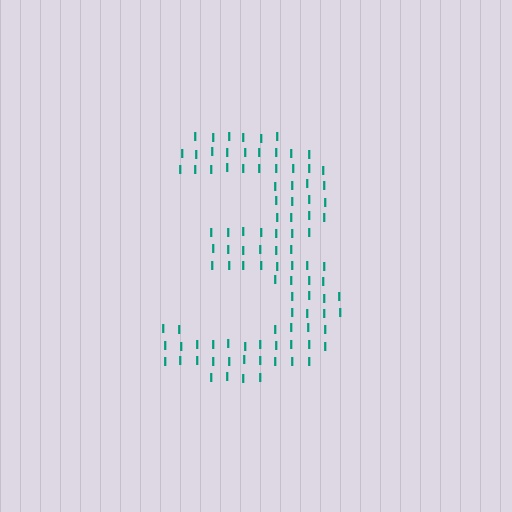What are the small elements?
The small elements are letter I's.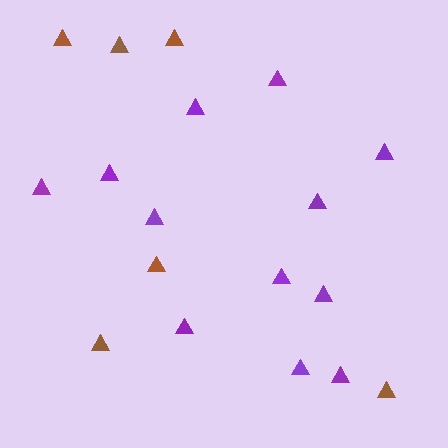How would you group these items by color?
There are 2 groups: one group of brown triangles (6) and one group of purple triangles (12).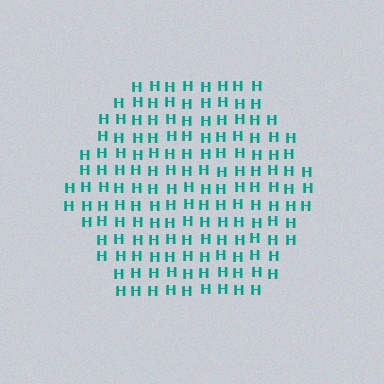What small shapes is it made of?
It is made of small letter H's.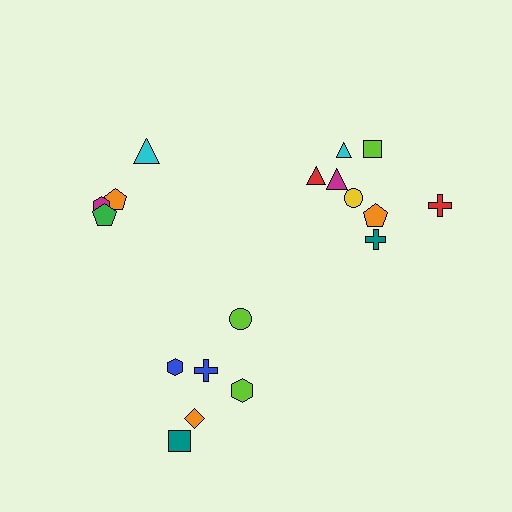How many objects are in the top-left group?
There are 4 objects.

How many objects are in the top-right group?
There are 8 objects.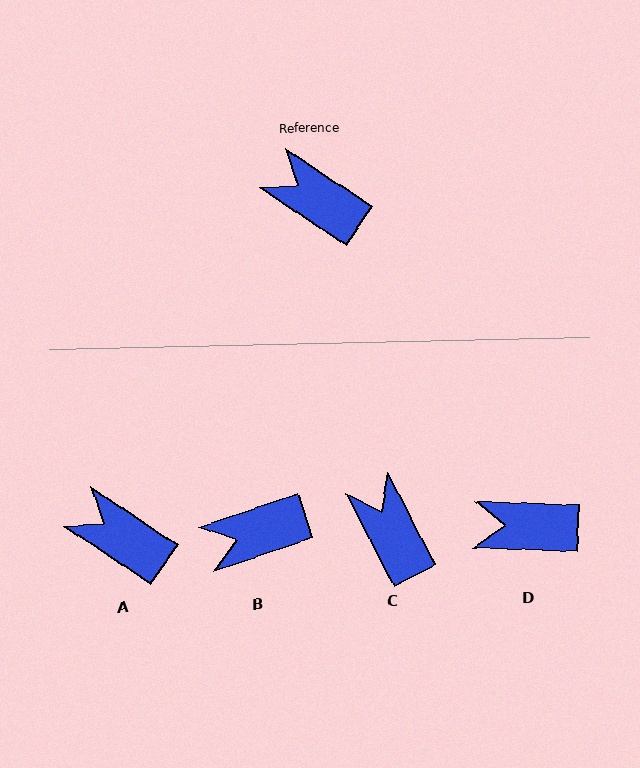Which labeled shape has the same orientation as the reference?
A.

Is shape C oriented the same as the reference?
No, it is off by about 29 degrees.